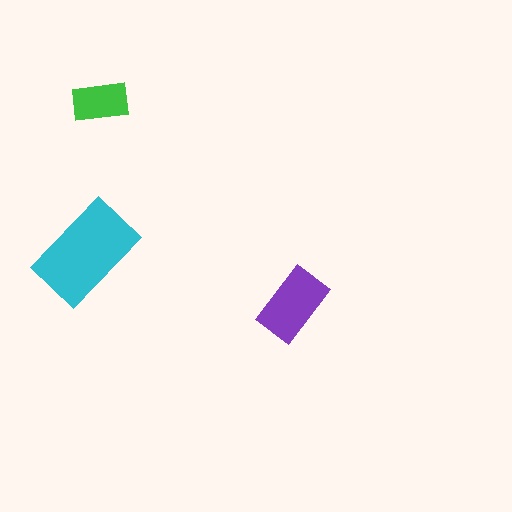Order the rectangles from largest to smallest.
the cyan one, the purple one, the green one.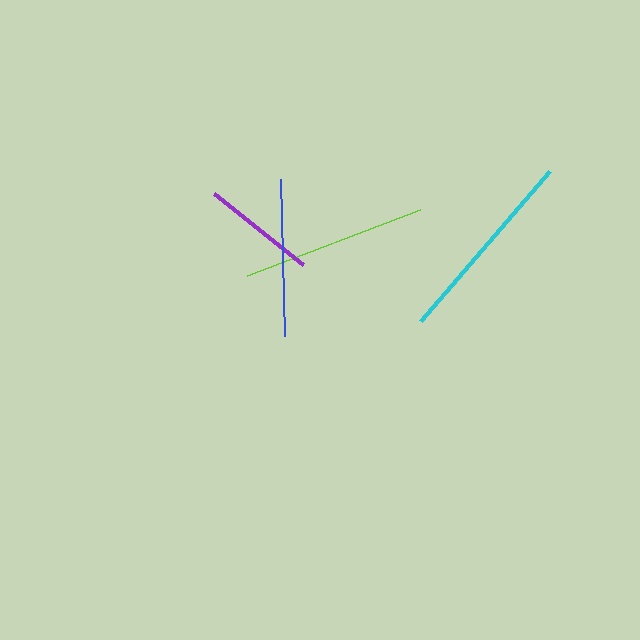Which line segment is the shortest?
The purple line is the shortest at approximately 114 pixels.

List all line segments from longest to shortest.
From longest to shortest: cyan, lime, blue, purple.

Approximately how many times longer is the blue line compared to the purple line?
The blue line is approximately 1.4 times the length of the purple line.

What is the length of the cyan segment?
The cyan segment is approximately 198 pixels long.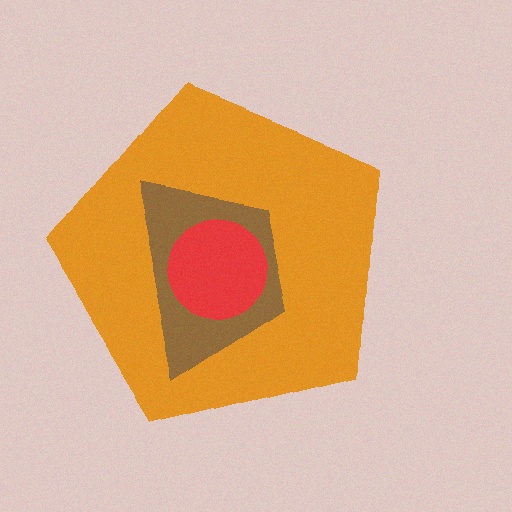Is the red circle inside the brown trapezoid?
Yes.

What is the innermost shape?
The red circle.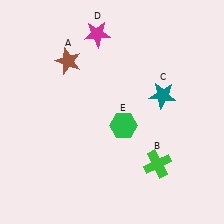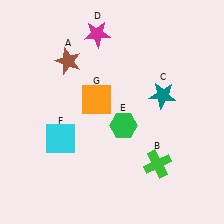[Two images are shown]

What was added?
A cyan square (F), an orange square (G) were added in Image 2.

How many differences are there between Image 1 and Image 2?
There are 2 differences between the two images.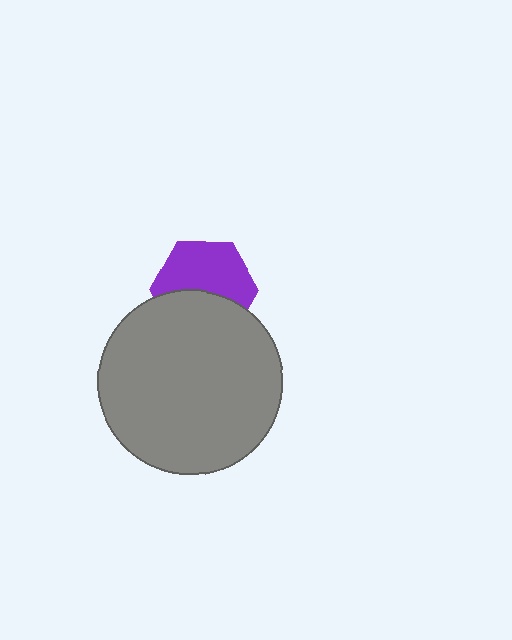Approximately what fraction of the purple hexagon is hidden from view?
Roughly 43% of the purple hexagon is hidden behind the gray circle.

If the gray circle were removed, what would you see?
You would see the complete purple hexagon.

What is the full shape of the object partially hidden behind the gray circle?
The partially hidden object is a purple hexagon.